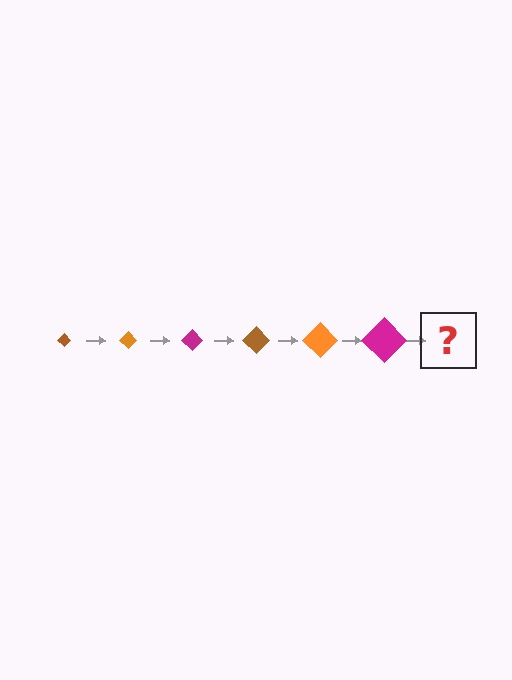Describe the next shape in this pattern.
It should be a brown diamond, larger than the previous one.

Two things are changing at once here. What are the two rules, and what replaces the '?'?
The two rules are that the diamond grows larger each step and the color cycles through brown, orange, and magenta. The '?' should be a brown diamond, larger than the previous one.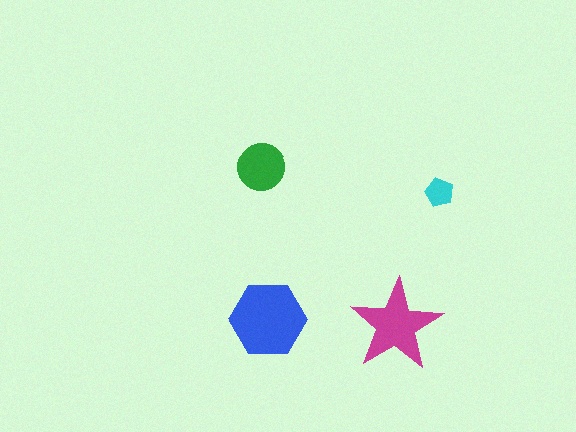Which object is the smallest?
The cyan pentagon.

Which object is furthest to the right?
The cyan pentagon is rightmost.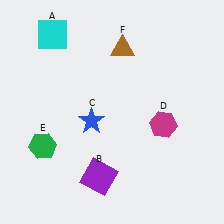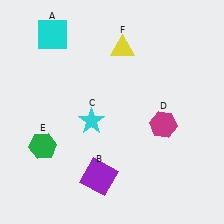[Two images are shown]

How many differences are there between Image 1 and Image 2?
There are 2 differences between the two images.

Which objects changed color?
C changed from blue to cyan. F changed from brown to yellow.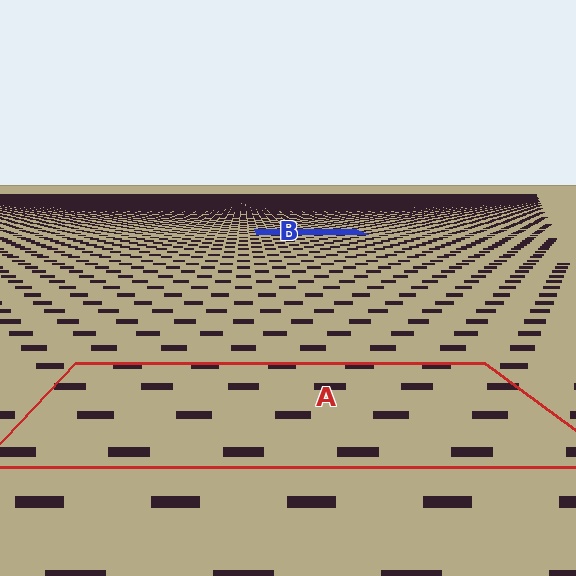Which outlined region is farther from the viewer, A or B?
Region B is farther from the viewer — the texture elements inside it appear smaller and more densely packed.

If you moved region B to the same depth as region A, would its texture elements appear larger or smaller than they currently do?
They would appear larger. At a closer depth, the same texture elements are projected at a bigger on-screen size.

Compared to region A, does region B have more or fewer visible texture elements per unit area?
Region B has more texture elements per unit area — they are packed more densely because it is farther away.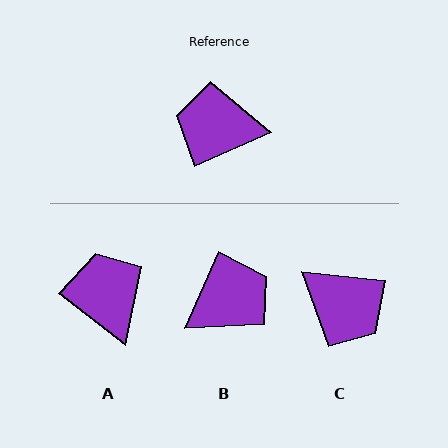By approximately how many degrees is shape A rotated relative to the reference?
Approximately 62 degrees clockwise.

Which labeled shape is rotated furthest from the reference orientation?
C, about 150 degrees away.